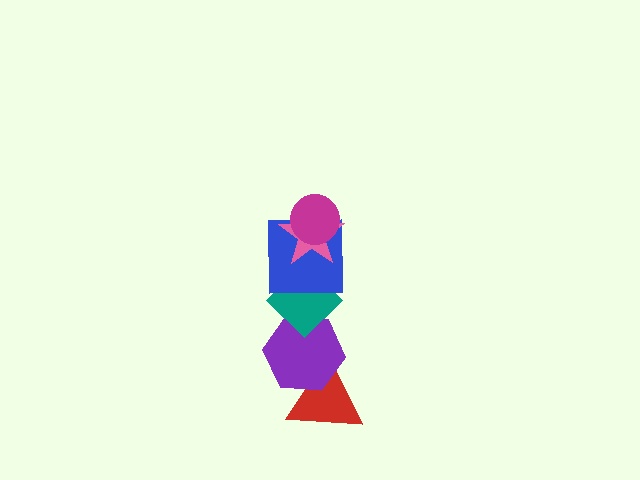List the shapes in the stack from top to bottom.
From top to bottom: the magenta circle, the pink star, the blue square, the teal diamond, the purple hexagon, the red triangle.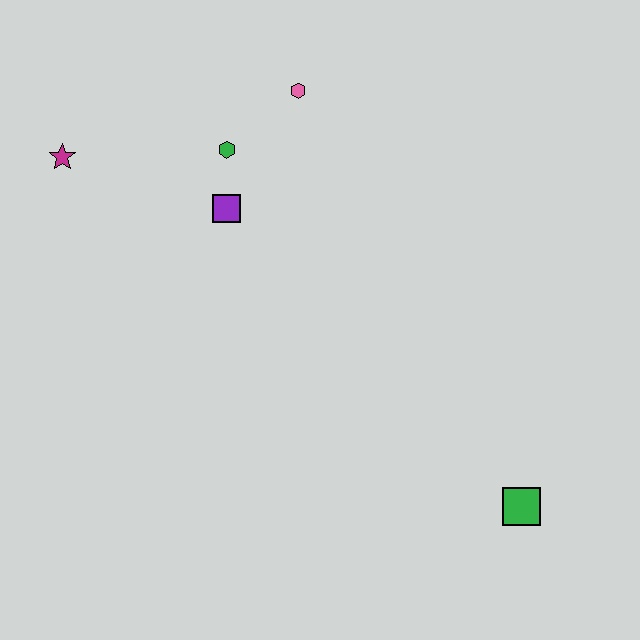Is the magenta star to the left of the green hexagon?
Yes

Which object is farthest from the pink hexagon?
The green square is farthest from the pink hexagon.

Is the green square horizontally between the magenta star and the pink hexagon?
No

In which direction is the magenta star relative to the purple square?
The magenta star is to the left of the purple square.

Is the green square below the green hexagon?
Yes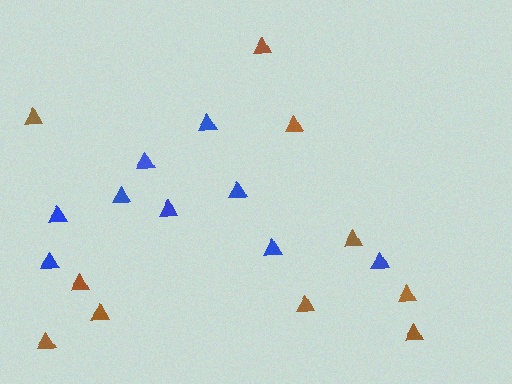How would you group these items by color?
There are 2 groups: one group of brown triangles (10) and one group of blue triangles (9).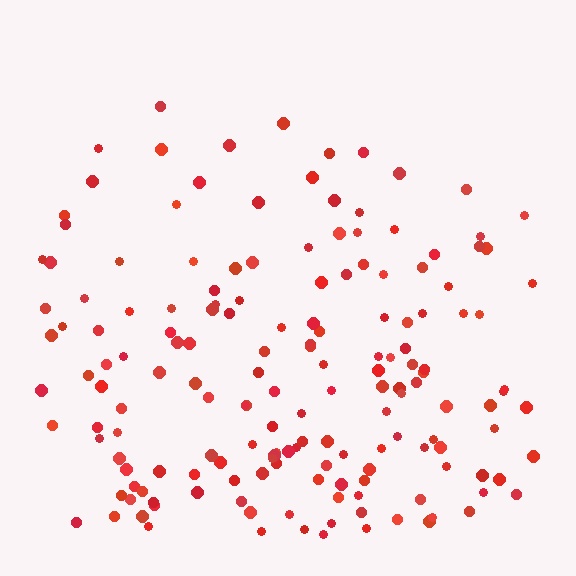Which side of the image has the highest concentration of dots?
The bottom.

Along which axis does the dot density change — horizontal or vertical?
Vertical.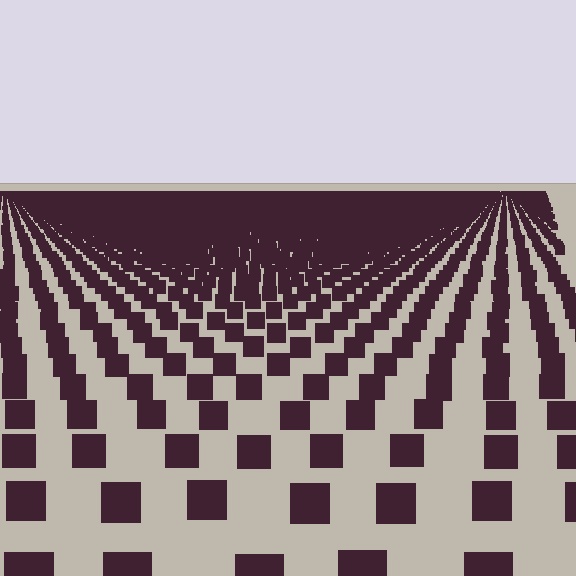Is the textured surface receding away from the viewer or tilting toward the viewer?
The surface is receding away from the viewer. Texture elements get smaller and denser toward the top.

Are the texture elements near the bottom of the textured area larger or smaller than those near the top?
Larger. Near the bottom, elements are closer to the viewer and appear at a bigger on-screen size.